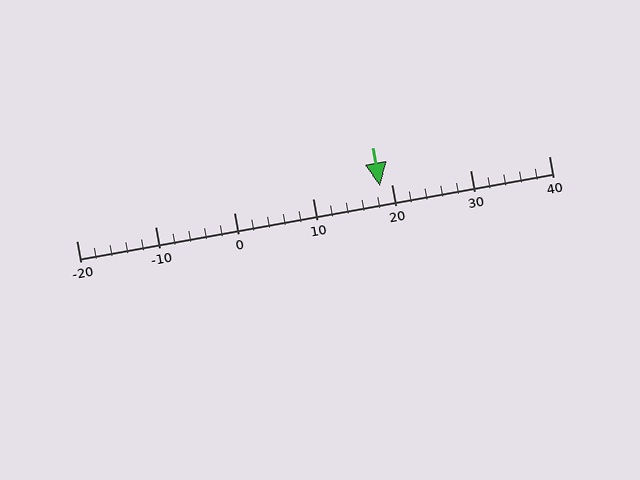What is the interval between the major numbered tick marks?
The major tick marks are spaced 10 units apart.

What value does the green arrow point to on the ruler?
The green arrow points to approximately 19.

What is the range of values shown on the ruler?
The ruler shows values from -20 to 40.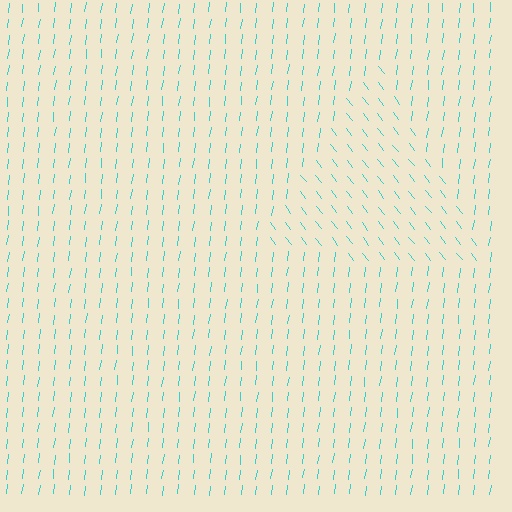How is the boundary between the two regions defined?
The boundary is defined purely by a change in line orientation (approximately 45 degrees difference). All lines are the same color and thickness.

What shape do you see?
I see a triangle.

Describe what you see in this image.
The image is filled with small cyan line segments. A triangle region in the image has lines oriented differently from the surrounding lines, creating a visible texture boundary.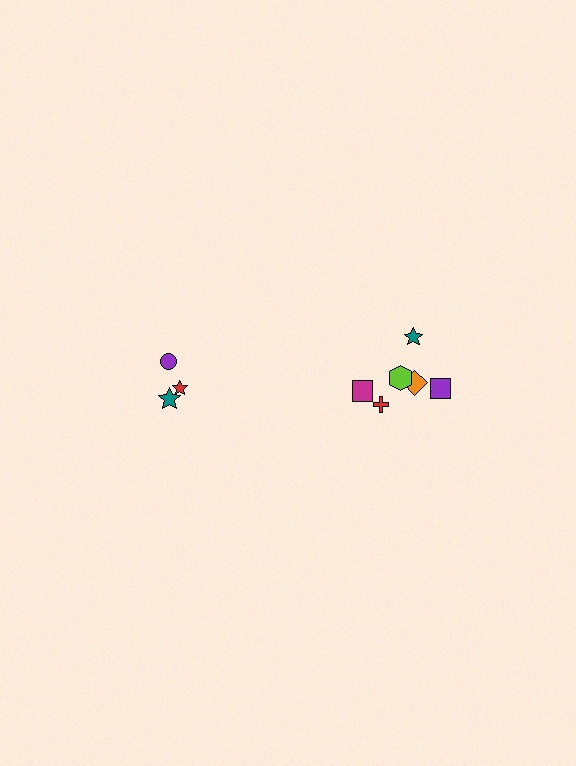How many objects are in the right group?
There are 6 objects.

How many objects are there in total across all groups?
There are 9 objects.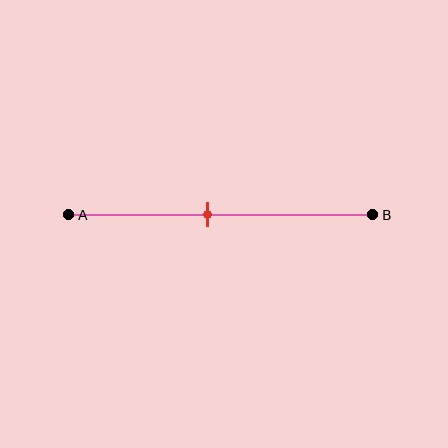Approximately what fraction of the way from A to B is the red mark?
The red mark is approximately 45% of the way from A to B.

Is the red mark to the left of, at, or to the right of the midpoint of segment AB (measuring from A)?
The red mark is to the left of the midpoint of segment AB.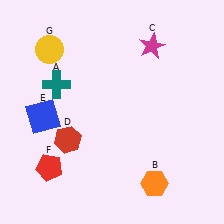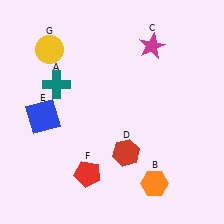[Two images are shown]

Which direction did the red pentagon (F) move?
The red pentagon (F) moved right.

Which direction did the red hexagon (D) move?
The red hexagon (D) moved right.